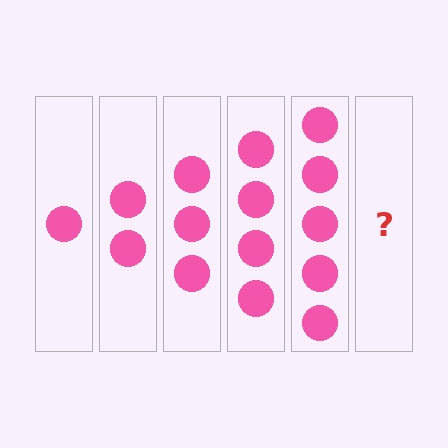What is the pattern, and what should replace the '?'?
The pattern is that each step adds one more circle. The '?' should be 6 circles.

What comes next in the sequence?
The next element should be 6 circles.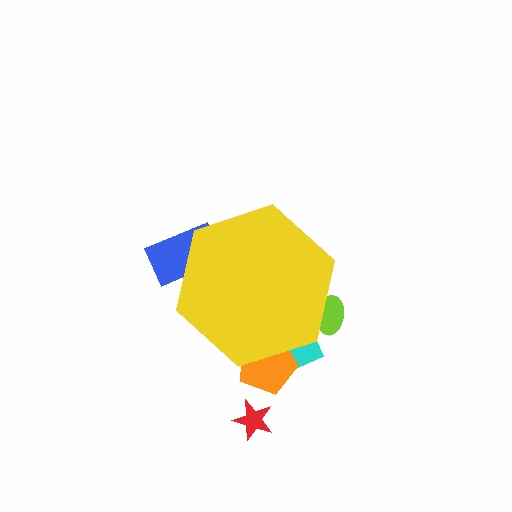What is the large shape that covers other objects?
A yellow hexagon.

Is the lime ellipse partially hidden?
Yes, the lime ellipse is partially hidden behind the yellow hexagon.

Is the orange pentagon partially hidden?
Yes, the orange pentagon is partially hidden behind the yellow hexagon.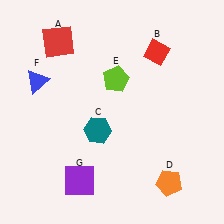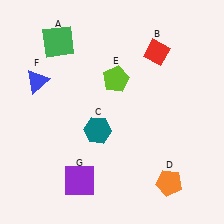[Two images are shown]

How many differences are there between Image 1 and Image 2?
There is 1 difference between the two images.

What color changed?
The square (A) changed from red in Image 1 to green in Image 2.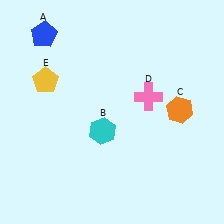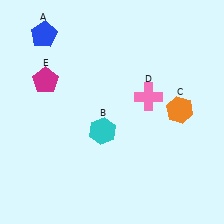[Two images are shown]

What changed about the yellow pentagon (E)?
In Image 1, E is yellow. In Image 2, it changed to magenta.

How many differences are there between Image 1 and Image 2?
There is 1 difference between the two images.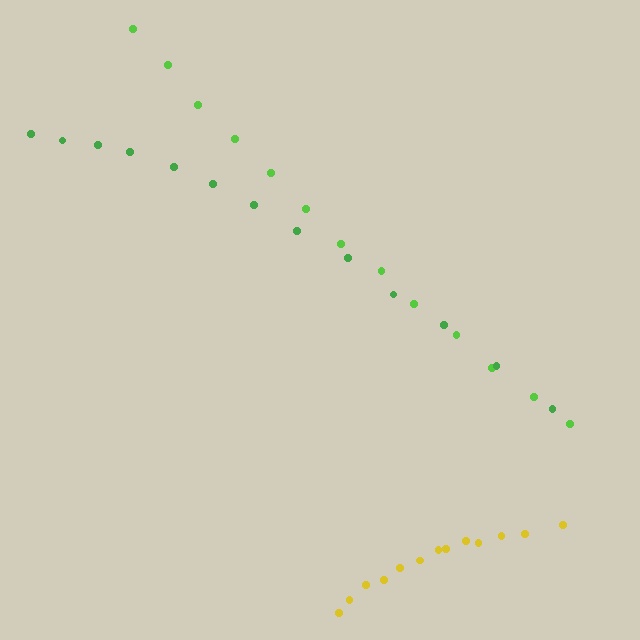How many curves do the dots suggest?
There are 3 distinct paths.